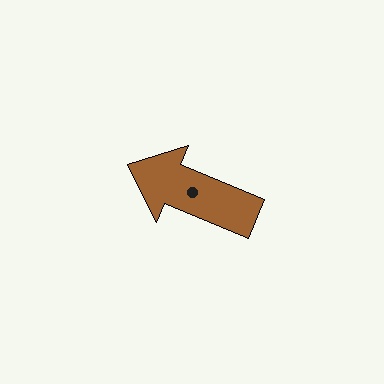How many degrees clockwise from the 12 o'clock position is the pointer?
Approximately 293 degrees.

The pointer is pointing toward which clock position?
Roughly 10 o'clock.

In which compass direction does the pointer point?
Northwest.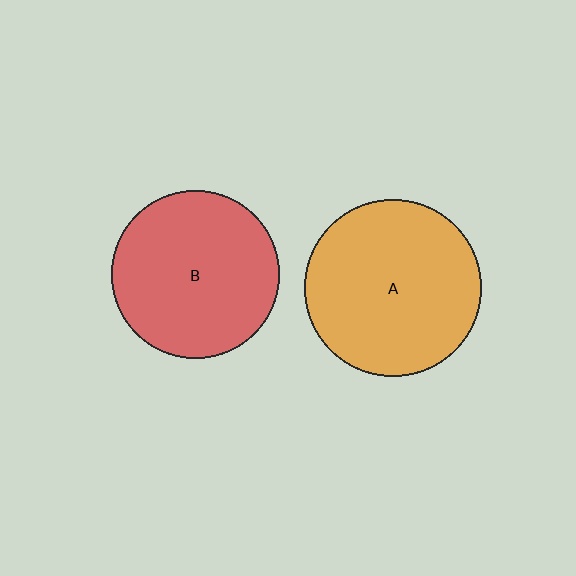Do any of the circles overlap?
No, none of the circles overlap.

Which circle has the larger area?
Circle A (orange).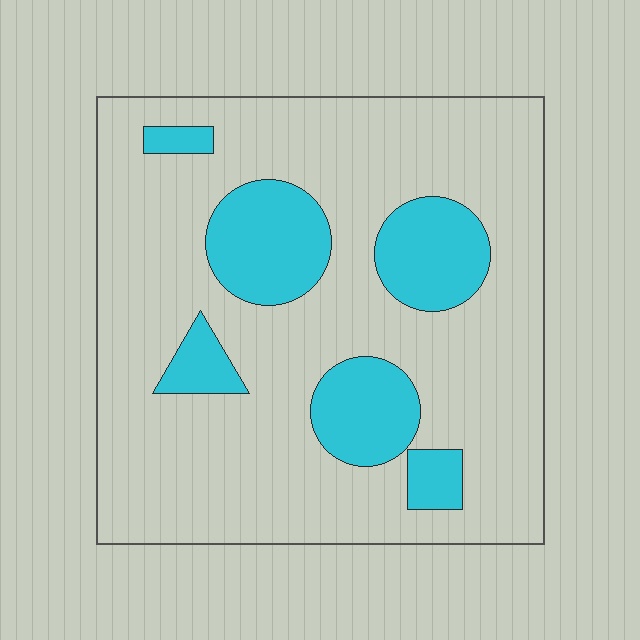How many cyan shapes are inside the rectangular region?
6.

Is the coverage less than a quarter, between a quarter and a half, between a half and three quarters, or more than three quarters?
Less than a quarter.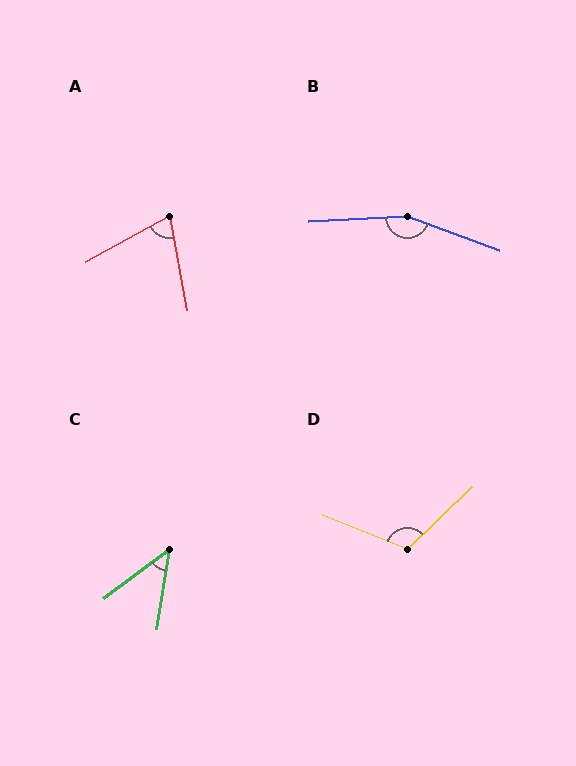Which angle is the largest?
B, at approximately 157 degrees.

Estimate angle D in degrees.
Approximately 114 degrees.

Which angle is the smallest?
C, at approximately 44 degrees.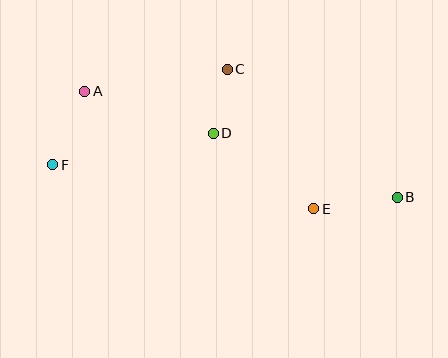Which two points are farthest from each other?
Points B and F are farthest from each other.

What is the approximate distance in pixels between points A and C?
The distance between A and C is approximately 144 pixels.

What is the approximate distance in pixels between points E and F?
The distance between E and F is approximately 265 pixels.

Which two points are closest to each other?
Points C and D are closest to each other.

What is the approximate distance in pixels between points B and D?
The distance between B and D is approximately 195 pixels.